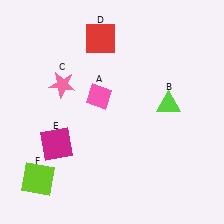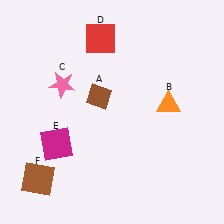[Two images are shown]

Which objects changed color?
A changed from pink to brown. B changed from lime to orange. F changed from lime to brown.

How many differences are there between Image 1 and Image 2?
There are 3 differences between the two images.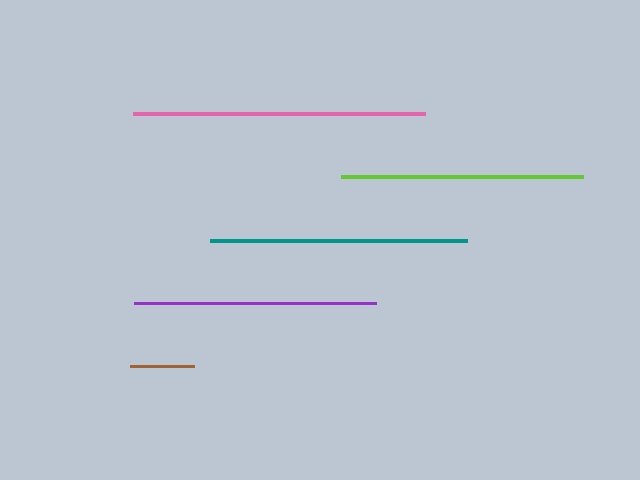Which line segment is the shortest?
The brown line is the shortest at approximately 65 pixels.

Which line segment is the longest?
The pink line is the longest at approximately 292 pixels.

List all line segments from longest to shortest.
From longest to shortest: pink, teal, purple, lime, brown.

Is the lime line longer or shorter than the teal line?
The teal line is longer than the lime line.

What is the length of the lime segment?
The lime segment is approximately 242 pixels long.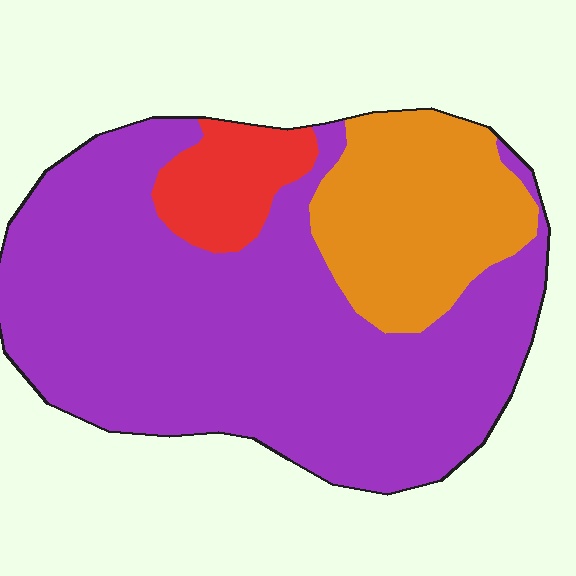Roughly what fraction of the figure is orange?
Orange takes up less than a quarter of the figure.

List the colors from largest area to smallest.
From largest to smallest: purple, orange, red.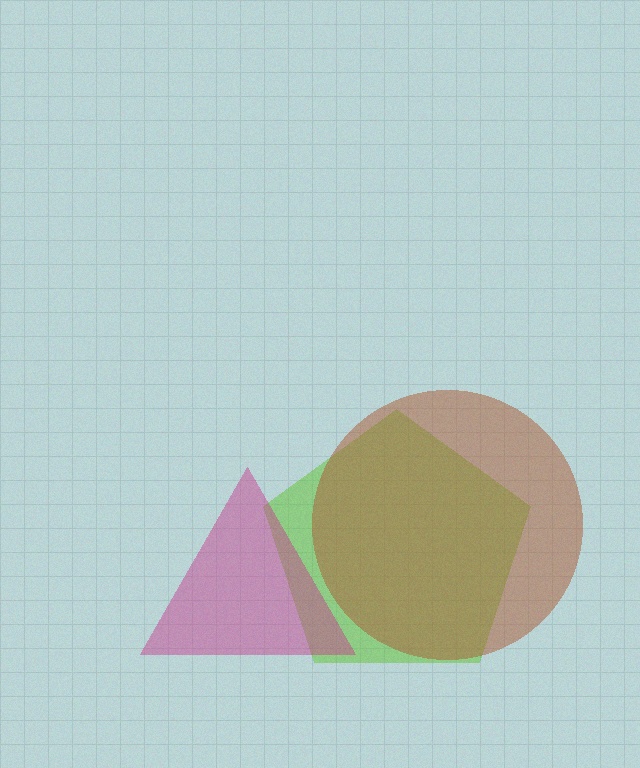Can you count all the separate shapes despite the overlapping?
Yes, there are 3 separate shapes.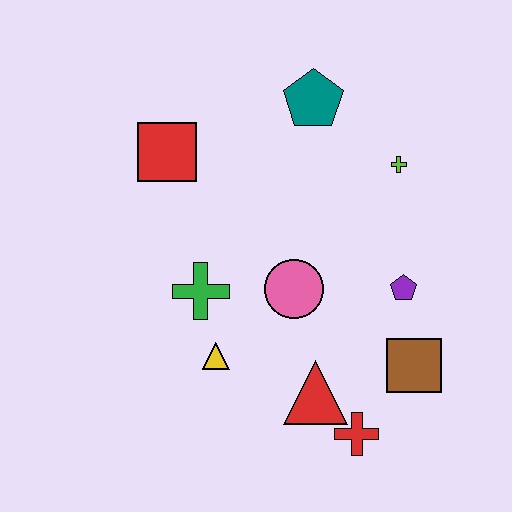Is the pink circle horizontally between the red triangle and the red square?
Yes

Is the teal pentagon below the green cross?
No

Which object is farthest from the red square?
The red cross is farthest from the red square.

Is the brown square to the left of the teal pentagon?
No